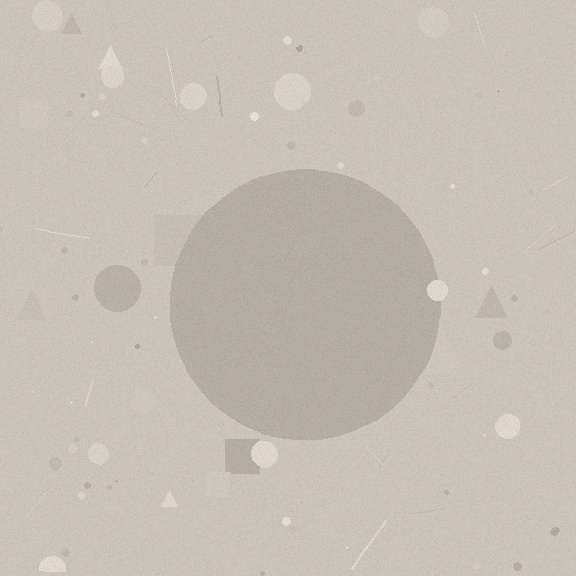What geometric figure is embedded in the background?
A circle is embedded in the background.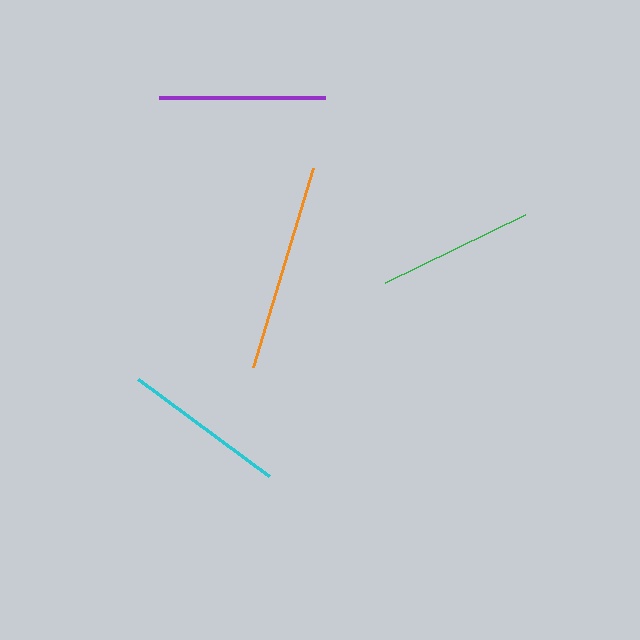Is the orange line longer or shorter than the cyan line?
The orange line is longer than the cyan line.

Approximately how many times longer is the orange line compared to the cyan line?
The orange line is approximately 1.3 times the length of the cyan line.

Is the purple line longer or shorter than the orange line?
The orange line is longer than the purple line.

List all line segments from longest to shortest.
From longest to shortest: orange, purple, cyan, green.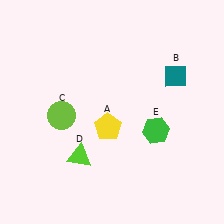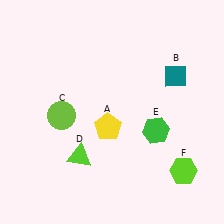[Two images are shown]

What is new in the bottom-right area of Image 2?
A lime hexagon (F) was added in the bottom-right area of Image 2.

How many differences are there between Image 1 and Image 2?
There is 1 difference between the two images.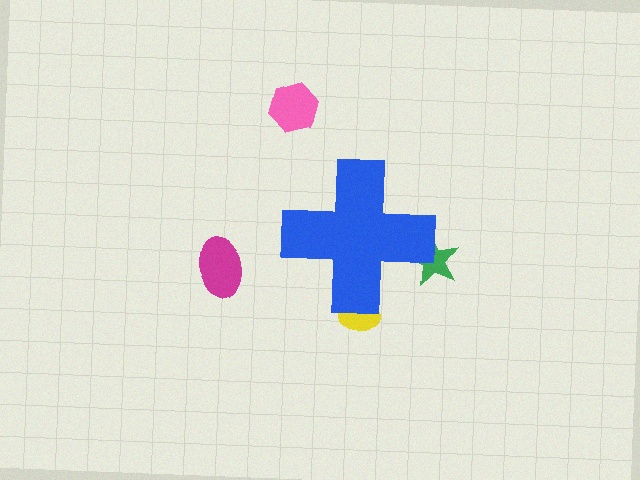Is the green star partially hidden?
Yes, the green star is partially hidden behind the blue cross.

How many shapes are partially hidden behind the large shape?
2 shapes are partially hidden.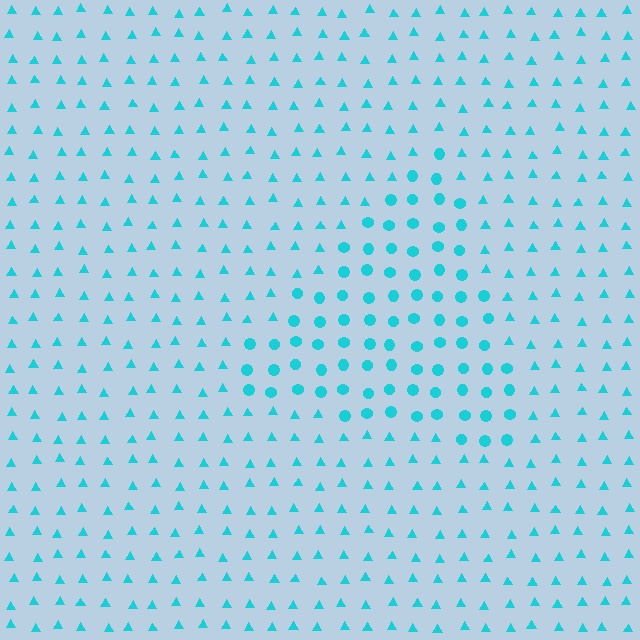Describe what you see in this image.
The image is filled with small cyan elements arranged in a uniform grid. A triangle-shaped region contains circles, while the surrounding area contains triangles. The boundary is defined purely by the change in element shape.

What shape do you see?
I see a triangle.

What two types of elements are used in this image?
The image uses circles inside the triangle region and triangles outside it.